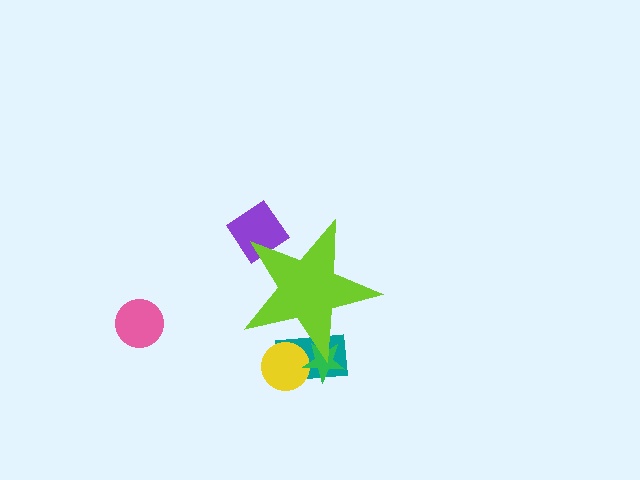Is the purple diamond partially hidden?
Yes, the purple diamond is partially hidden behind the lime star.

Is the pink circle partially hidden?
No, the pink circle is fully visible.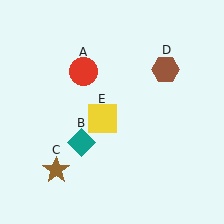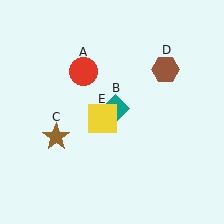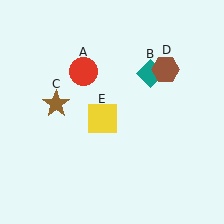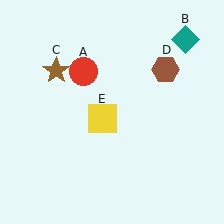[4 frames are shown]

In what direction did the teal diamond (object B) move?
The teal diamond (object B) moved up and to the right.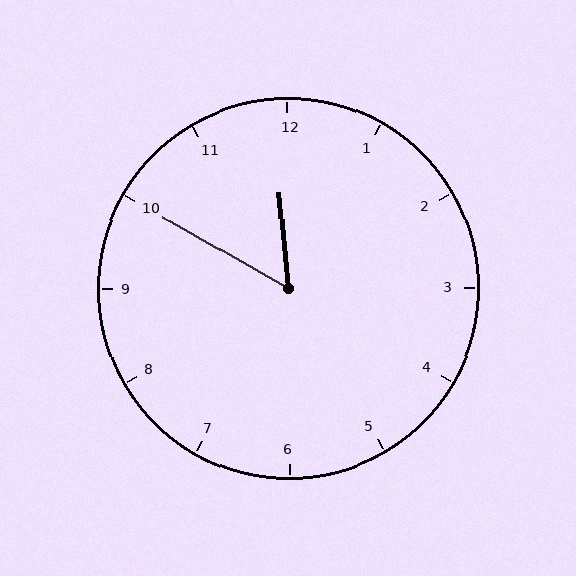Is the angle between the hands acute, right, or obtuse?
It is acute.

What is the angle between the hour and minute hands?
Approximately 55 degrees.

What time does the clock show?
11:50.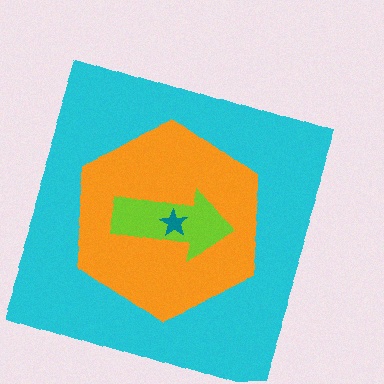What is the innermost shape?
The teal star.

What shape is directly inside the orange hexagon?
The lime arrow.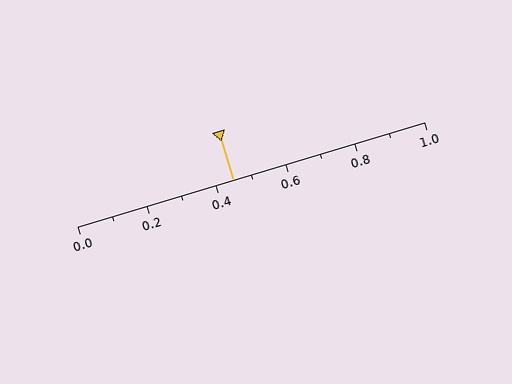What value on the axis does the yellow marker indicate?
The marker indicates approximately 0.45.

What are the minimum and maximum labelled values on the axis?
The axis runs from 0.0 to 1.0.